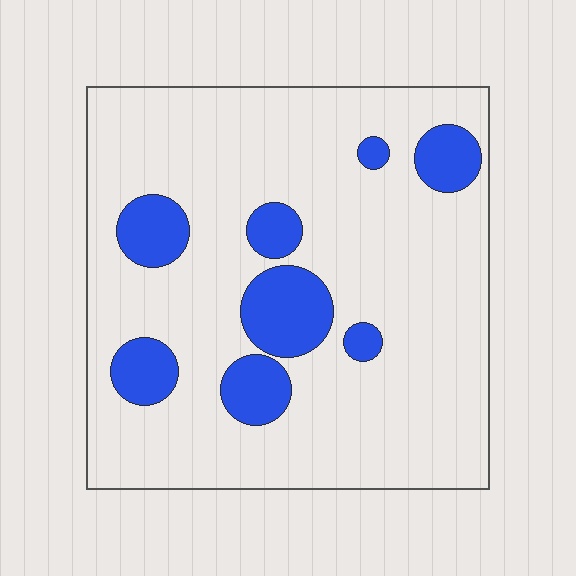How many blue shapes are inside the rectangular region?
8.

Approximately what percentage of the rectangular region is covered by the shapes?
Approximately 15%.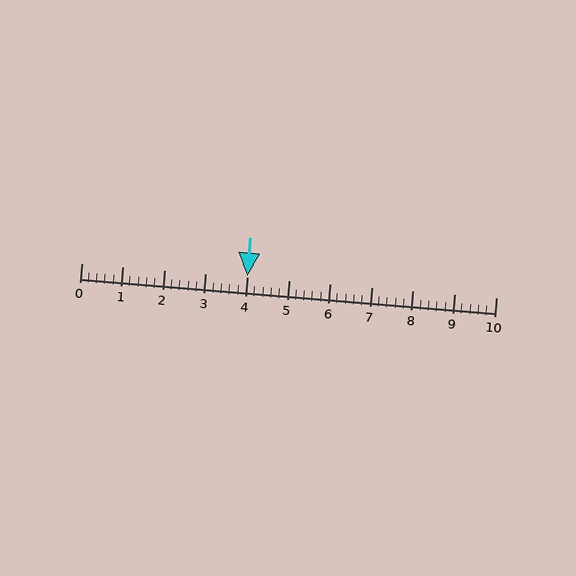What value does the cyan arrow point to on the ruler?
The cyan arrow points to approximately 4.0.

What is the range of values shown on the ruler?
The ruler shows values from 0 to 10.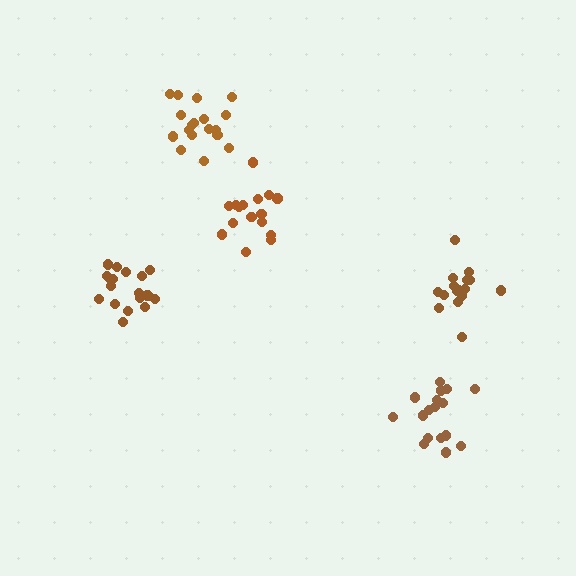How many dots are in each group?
Group 1: 16 dots, Group 2: 16 dots, Group 3: 17 dots, Group 4: 18 dots, Group 5: 18 dots (85 total).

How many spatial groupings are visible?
There are 5 spatial groupings.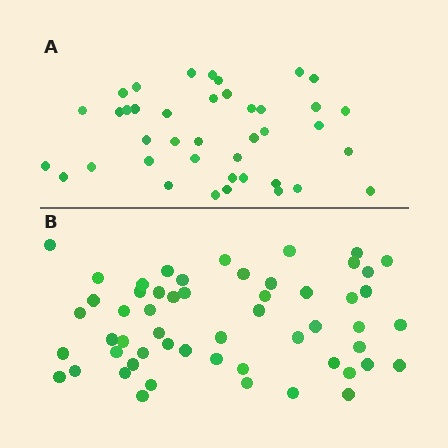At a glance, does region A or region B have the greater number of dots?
Region B (the bottom region) has more dots.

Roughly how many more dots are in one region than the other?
Region B has approximately 15 more dots than region A.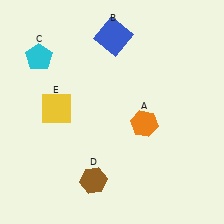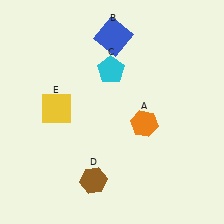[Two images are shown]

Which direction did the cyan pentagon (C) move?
The cyan pentagon (C) moved right.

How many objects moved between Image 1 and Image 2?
1 object moved between the two images.